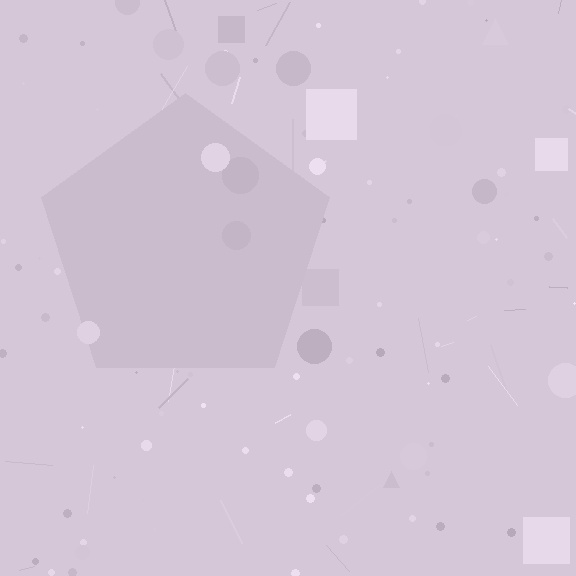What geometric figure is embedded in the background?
A pentagon is embedded in the background.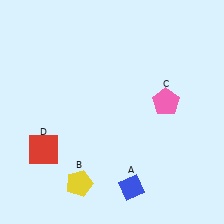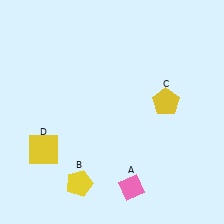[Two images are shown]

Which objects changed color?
A changed from blue to pink. C changed from pink to yellow. D changed from red to yellow.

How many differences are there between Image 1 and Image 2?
There are 3 differences between the two images.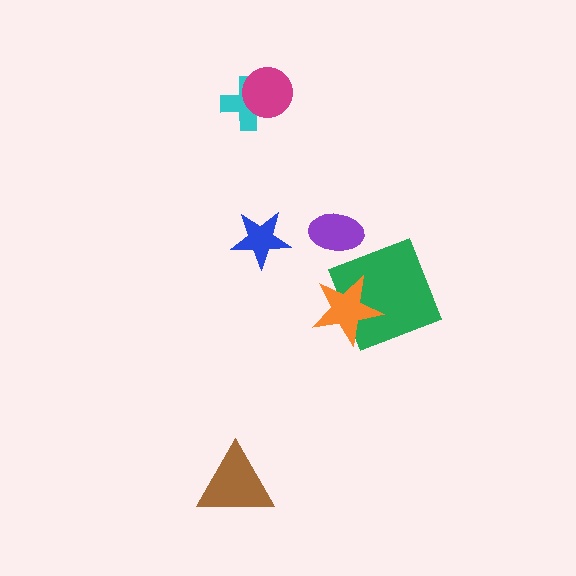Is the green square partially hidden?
Yes, it is partially covered by another shape.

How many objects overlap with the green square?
1 object overlaps with the green square.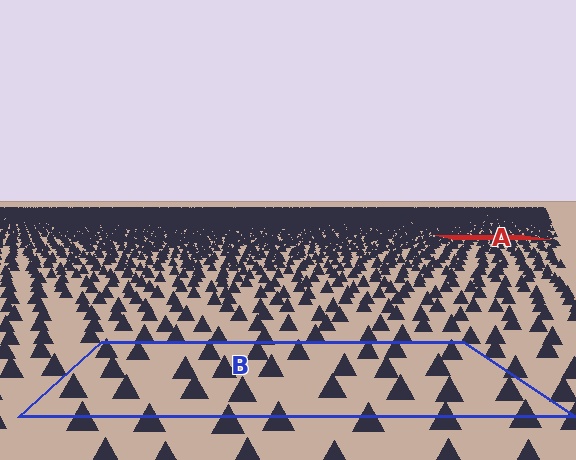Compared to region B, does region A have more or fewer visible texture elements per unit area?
Region A has more texture elements per unit area — they are packed more densely because it is farther away.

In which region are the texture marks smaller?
The texture marks are smaller in region A, because it is farther away.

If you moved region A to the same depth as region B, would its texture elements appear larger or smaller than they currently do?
They would appear larger. At a closer depth, the same texture elements are projected at a bigger on-screen size.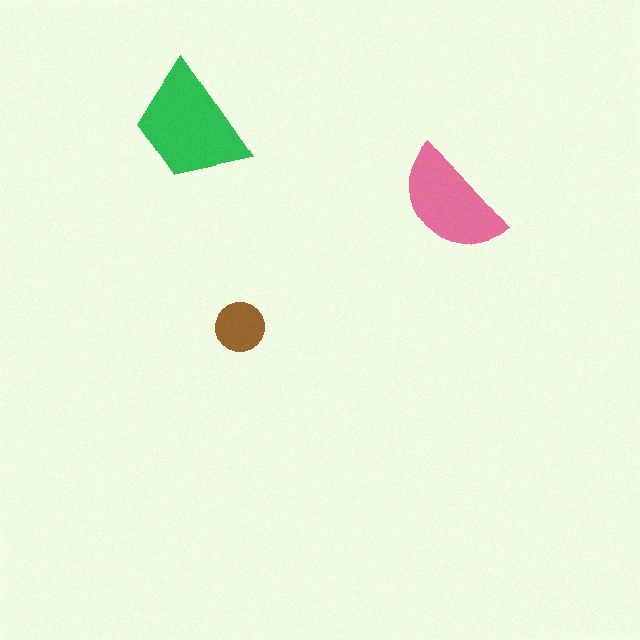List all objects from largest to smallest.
The green trapezoid, the pink semicircle, the brown circle.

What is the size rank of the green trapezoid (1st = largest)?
1st.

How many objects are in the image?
There are 3 objects in the image.